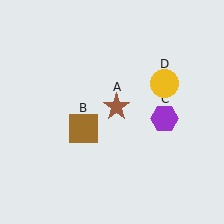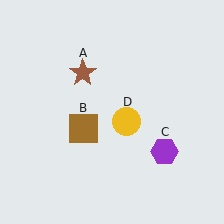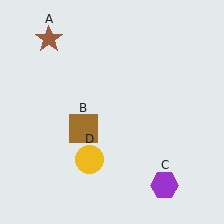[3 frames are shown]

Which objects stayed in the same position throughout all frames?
Brown square (object B) remained stationary.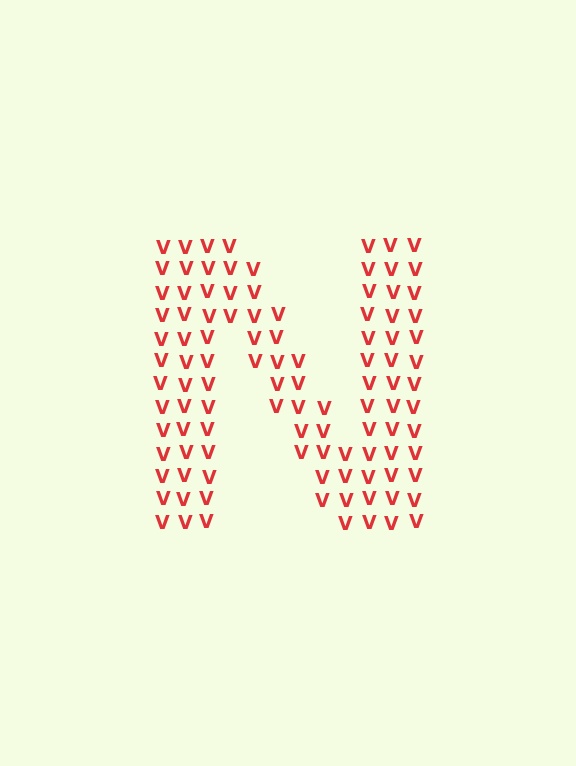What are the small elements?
The small elements are letter V's.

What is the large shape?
The large shape is the letter N.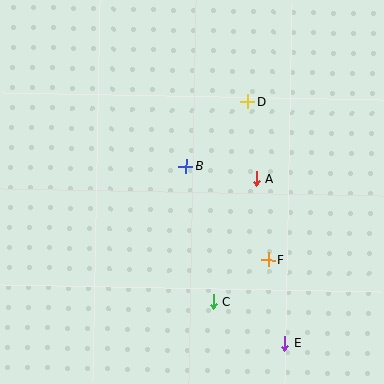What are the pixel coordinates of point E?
Point E is at (285, 343).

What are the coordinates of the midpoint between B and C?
The midpoint between B and C is at (200, 234).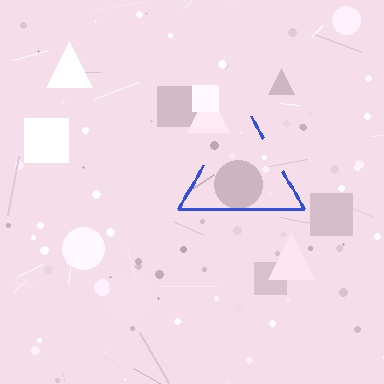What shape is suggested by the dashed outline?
The dashed outline suggests a triangle.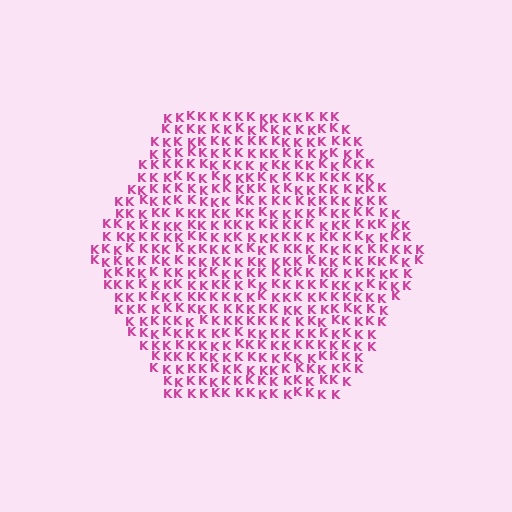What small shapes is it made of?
It is made of small letter K's.